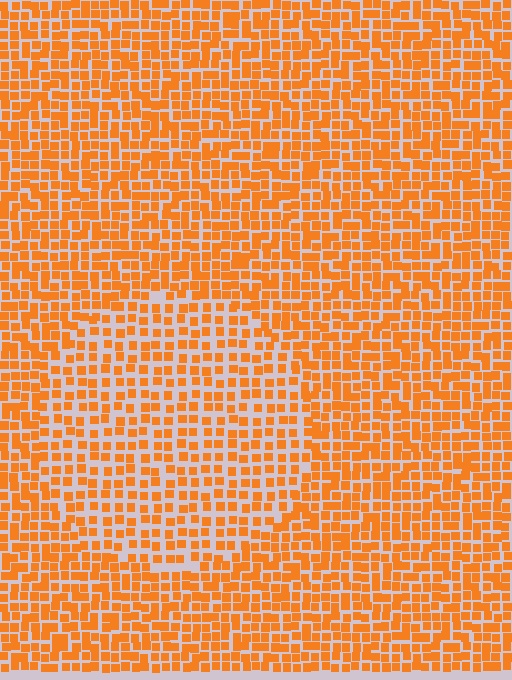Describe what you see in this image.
The image contains small orange elements arranged at two different densities. A circle-shaped region is visible where the elements are less densely packed than the surrounding area.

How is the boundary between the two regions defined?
The boundary is defined by a change in element density (approximately 1.6x ratio). All elements are the same color, size, and shape.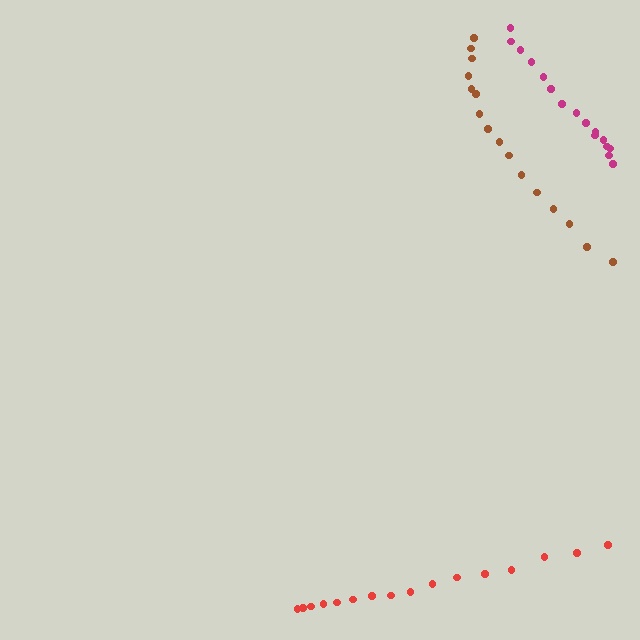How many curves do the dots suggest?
There are 3 distinct paths.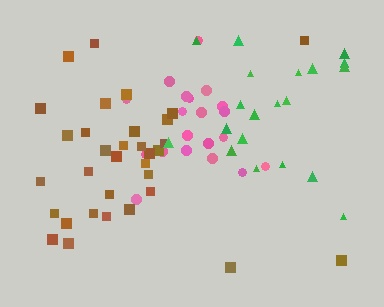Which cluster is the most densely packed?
Pink.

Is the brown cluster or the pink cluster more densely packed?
Pink.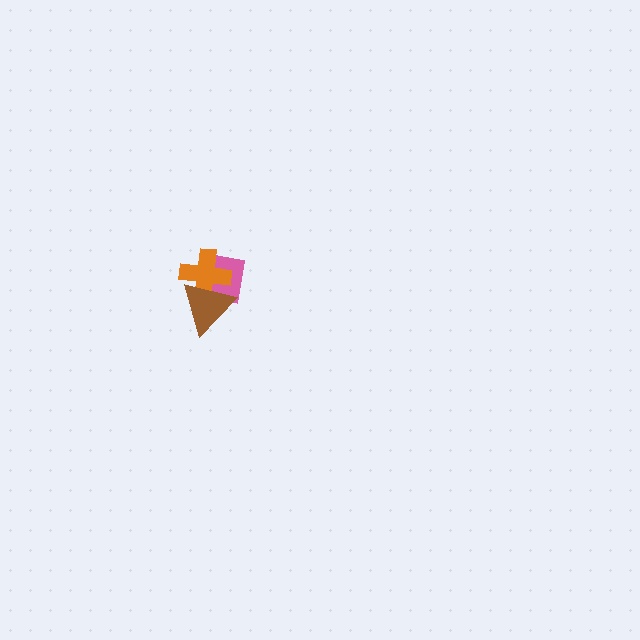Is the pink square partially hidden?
Yes, it is partially covered by another shape.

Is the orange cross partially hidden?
Yes, it is partially covered by another shape.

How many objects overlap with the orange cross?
2 objects overlap with the orange cross.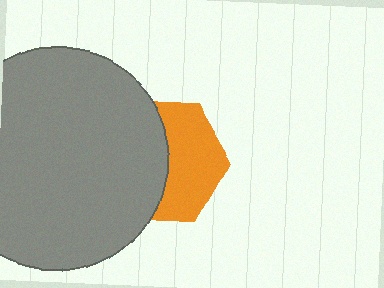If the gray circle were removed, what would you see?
You would see the complete orange hexagon.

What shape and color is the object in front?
The object in front is a gray circle.